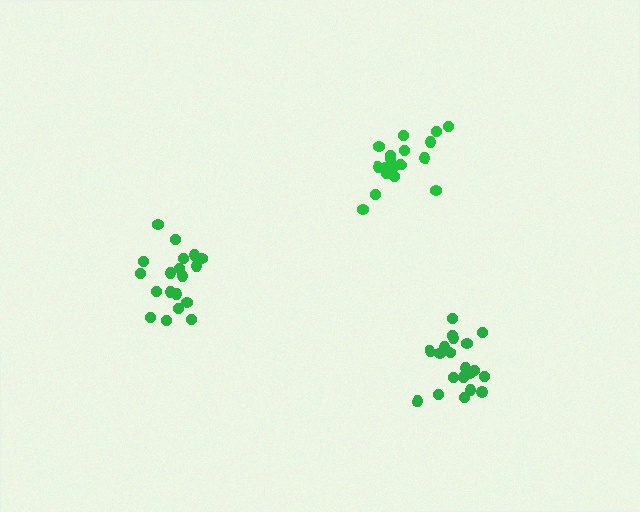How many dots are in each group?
Group 1: 21 dots, Group 2: 19 dots, Group 3: 18 dots (58 total).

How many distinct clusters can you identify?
There are 3 distinct clusters.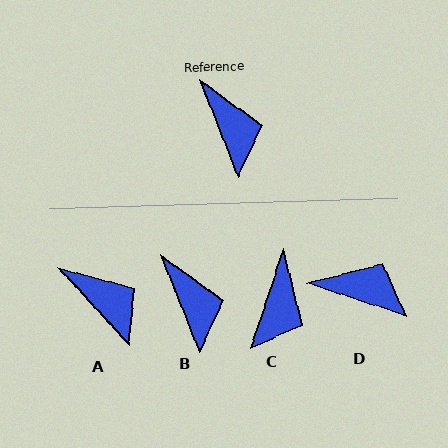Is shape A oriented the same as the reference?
No, it is off by about 21 degrees.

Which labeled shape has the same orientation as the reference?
B.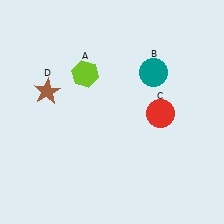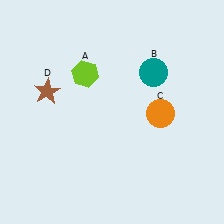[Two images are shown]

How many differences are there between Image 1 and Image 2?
There is 1 difference between the two images.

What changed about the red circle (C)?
In Image 1, C is red. In Image 2, it changed to orange.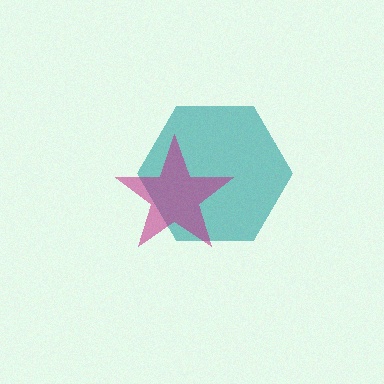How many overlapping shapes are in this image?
There are 2 overlapping shapes in the image.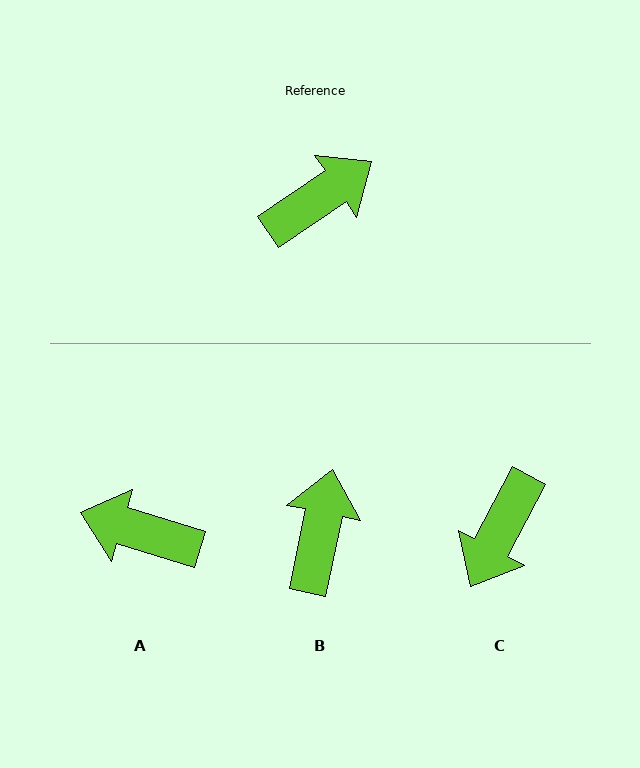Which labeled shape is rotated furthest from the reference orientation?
C, about 152 degrees away.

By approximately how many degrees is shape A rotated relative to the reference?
Approximately 129 degrees counter-clockwise.